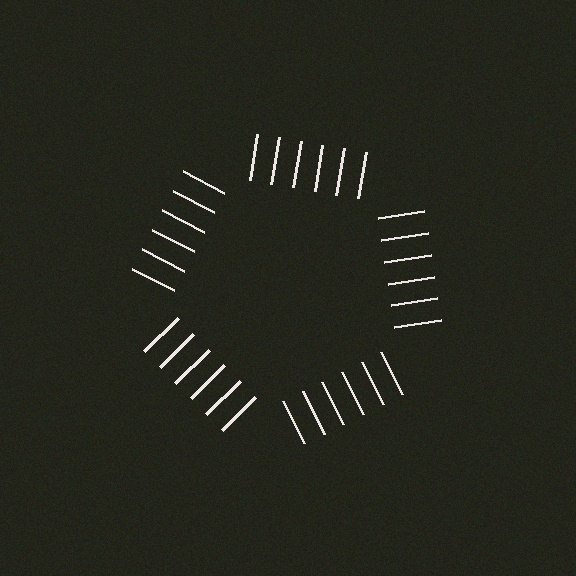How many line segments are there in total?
30 — 6 along each of the 5 edges.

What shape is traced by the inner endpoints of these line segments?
An illusory pentagon — the line segments terminate on its edges but no continuous stroke is drawn.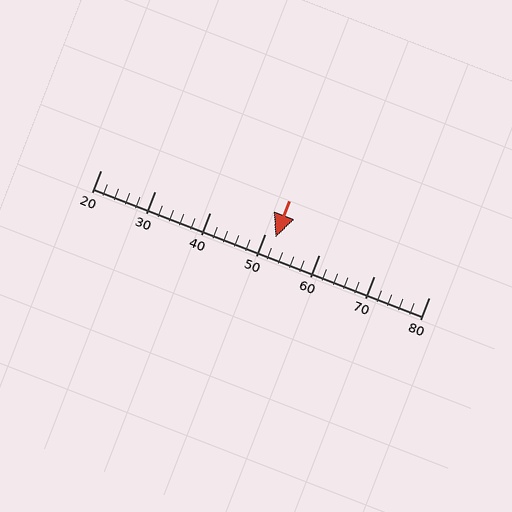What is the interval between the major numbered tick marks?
The major tick marks are spaced 10 units apart.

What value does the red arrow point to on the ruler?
The red arrow points to approximately 52.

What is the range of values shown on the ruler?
The ruler shows values from 20 to 80.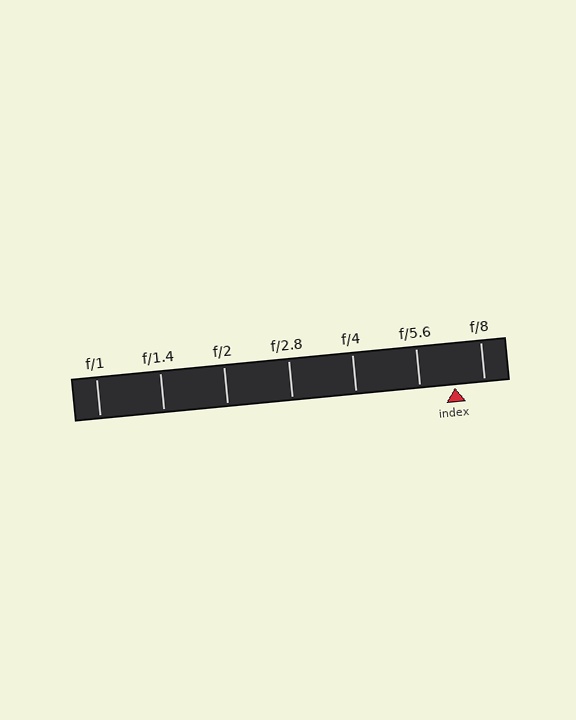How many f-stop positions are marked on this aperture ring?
There are 7 f-stop positions marked.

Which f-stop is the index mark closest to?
The index mark is closest to f/8.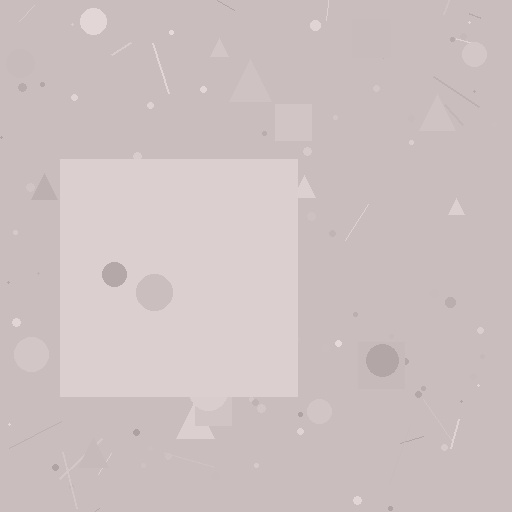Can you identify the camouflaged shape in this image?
The camouflaged shape is a square.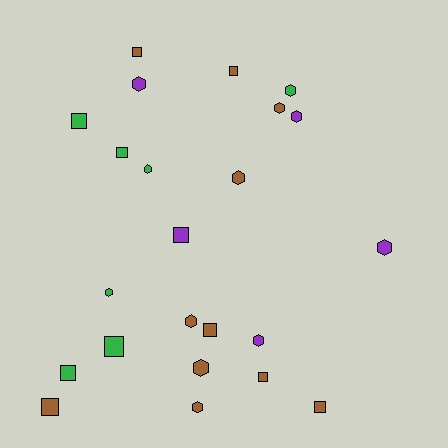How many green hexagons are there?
There are 3 green hexagons.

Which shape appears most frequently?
Hexagon, with 12 objects.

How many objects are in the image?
There are 23 objects.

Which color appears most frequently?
Brown, with 11 objects.